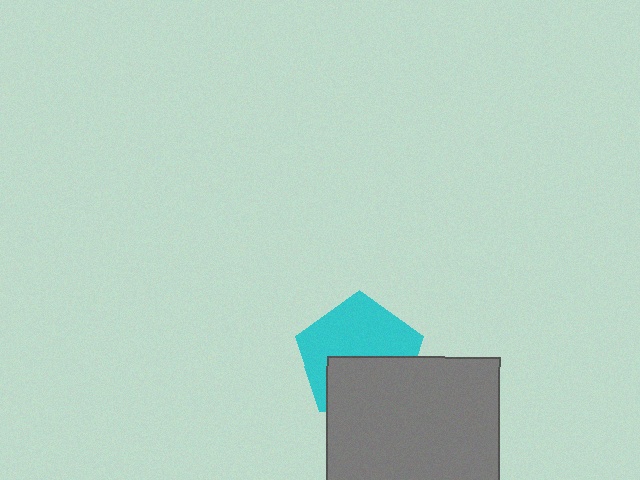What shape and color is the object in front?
The object in front is a gray square.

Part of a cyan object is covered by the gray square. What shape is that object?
It is a pentagon.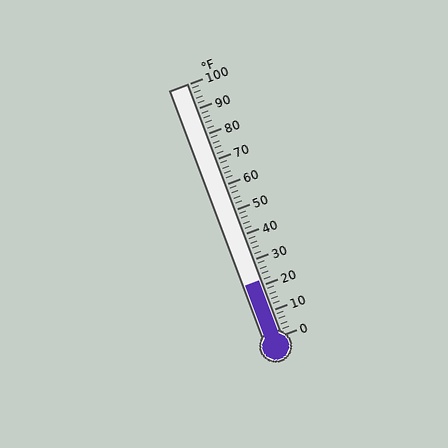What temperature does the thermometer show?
The thermometer shows approximately 22°F.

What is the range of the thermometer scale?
The thermometer scale ranges from 0°F to 100°F.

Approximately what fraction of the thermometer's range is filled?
The thermometer is filled to approximately 20% of its range.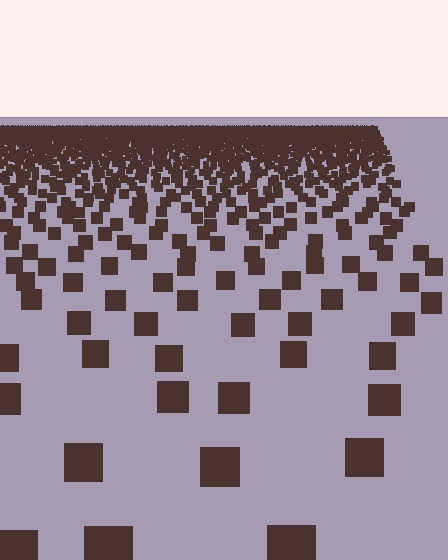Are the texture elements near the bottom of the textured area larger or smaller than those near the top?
Larger. Near the bottom, elements are closer to the viewer and appear at a bigger on-screen size.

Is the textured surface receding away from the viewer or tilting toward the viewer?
The surface is receding away from the viewer. Texture elements get smaller and denser toward the top.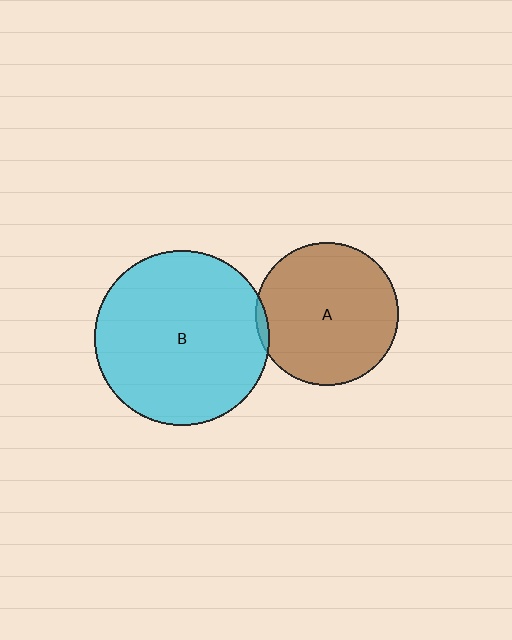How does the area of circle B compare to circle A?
Approximately 1.5 times.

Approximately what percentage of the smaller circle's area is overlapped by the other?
Approximately 5%.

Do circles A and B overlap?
Yes.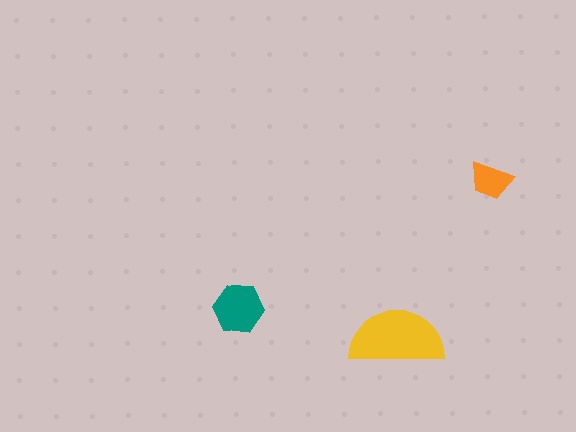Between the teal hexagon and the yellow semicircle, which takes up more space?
The yellow semicircle.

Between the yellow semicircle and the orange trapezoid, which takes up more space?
The yellow semicircle.